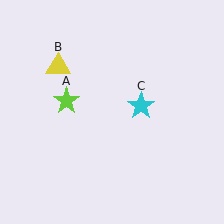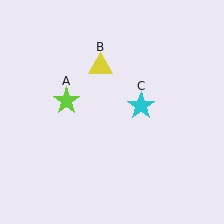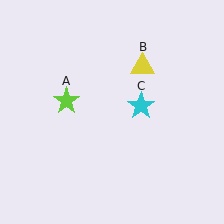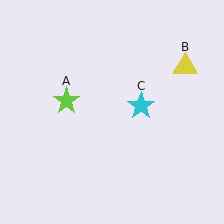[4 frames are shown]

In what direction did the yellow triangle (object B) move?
The yellow triangle (object B) moved right.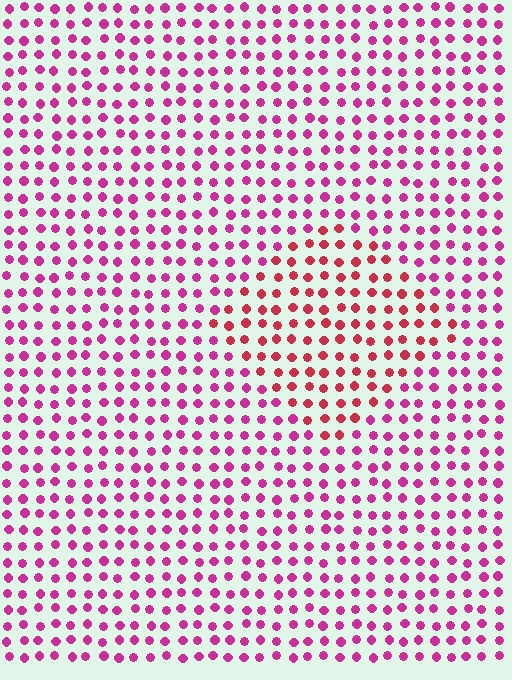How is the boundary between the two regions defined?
The boundary is defined purely by a slight shift in hue (about 32 degrees). Spacing, size, and orientation are identical on both sides.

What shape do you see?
I see a diamond.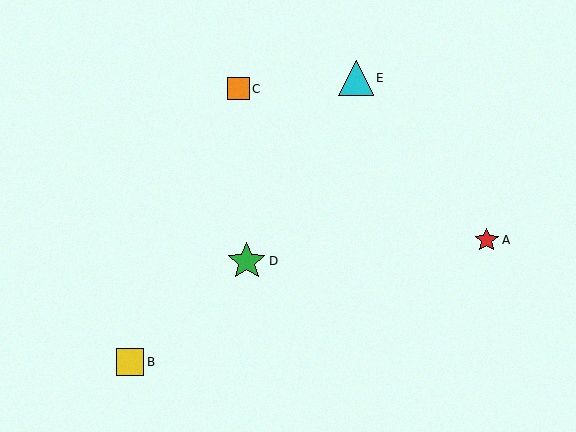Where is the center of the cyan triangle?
The center of the cyan triangle is at (356, 78).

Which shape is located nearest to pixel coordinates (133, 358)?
The yellow square (labeled B) at (130, 362) is nearest to that location.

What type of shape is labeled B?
Shape B is a yellow square.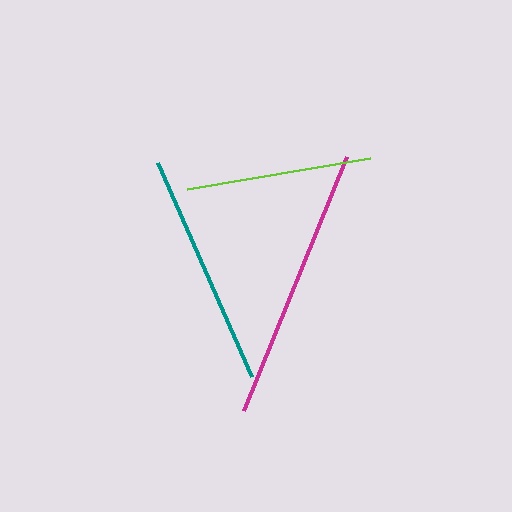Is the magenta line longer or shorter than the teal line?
The magenta line is longer than the teal line.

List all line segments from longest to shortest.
From longest to shortest: magenta, teal, lime.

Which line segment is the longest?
The magenta line is the longest at approximately 274 pixels.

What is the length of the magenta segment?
The magenta segment is approximately 274 pixels long.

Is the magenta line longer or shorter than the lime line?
The magenta line is longer than the lime line.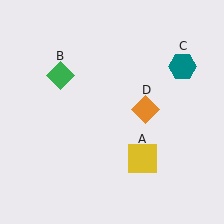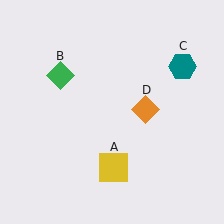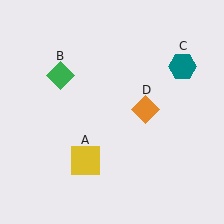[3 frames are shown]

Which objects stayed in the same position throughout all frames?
Green diamond (object B) and teal hexagon (object C) and orange diamond (object D) remained stationary.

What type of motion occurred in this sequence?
The yellow square (object A) rotated clockwise around the center of the scene.